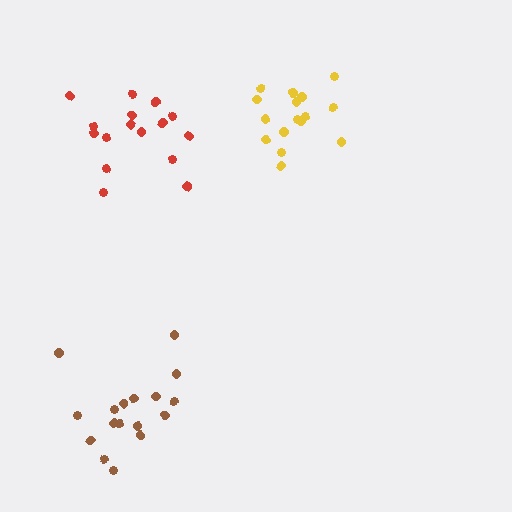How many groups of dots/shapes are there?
There are 3 groups.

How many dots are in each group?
Group 1: 16 dots, Group 2: 17 dots, Group 3: 16 dots (49 total).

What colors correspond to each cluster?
The clusters are colored: yellow, brown, red.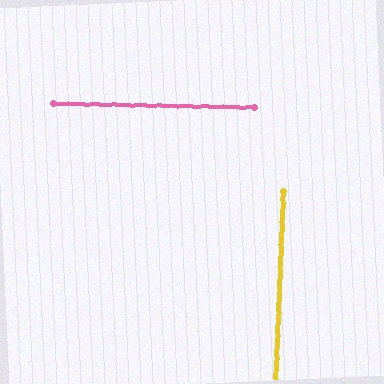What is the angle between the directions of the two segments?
Approximately 88 degrees.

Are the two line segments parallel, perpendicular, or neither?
Perpendicular — they meet at approximately 88°.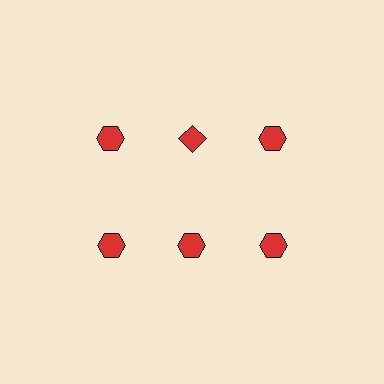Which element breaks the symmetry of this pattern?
The red diamond in the top row, second from left column breaks the symmetry. All other shapes are red hexagons.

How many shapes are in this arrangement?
There are 6 shapes arranged in a grid pattern.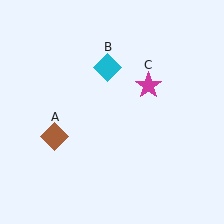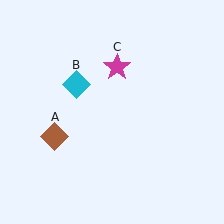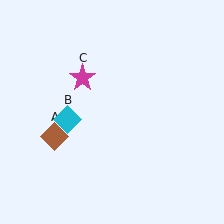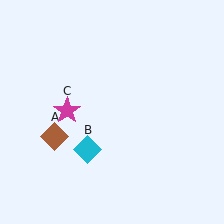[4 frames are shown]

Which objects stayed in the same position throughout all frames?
Brown diamond (object A) remained stationary.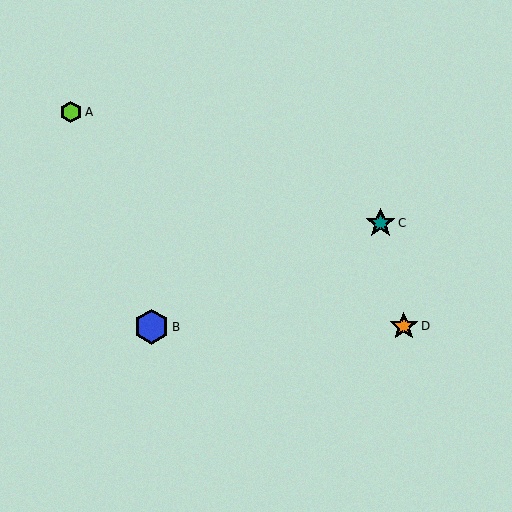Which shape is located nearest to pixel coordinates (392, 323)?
The orange star (labeled D) at (404, 326) is nearest to that location.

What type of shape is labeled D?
Shape D is an orange star.